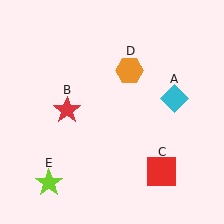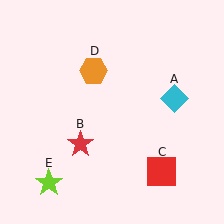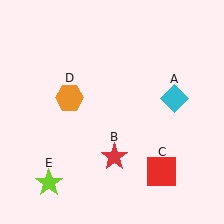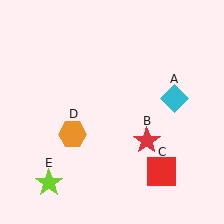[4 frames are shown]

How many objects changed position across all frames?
2 objects changed position: red star (object B), orange hexagon (object D).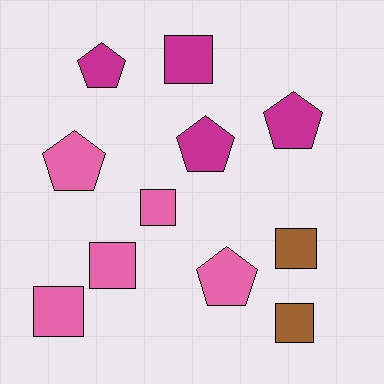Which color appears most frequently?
Pink, with 5 objects.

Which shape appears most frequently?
Square, with 6 objects.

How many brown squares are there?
There are 2 brown squares.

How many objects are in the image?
There are 11 objects.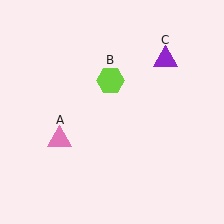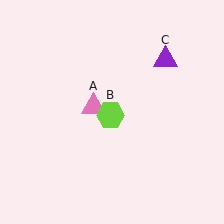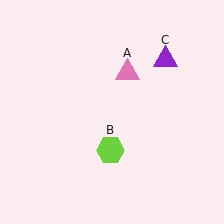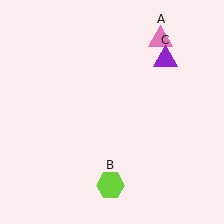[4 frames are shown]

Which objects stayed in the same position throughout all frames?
Purple triangle (object C) remained stationary.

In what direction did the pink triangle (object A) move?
The pink triangle (object A) moved up and to the right.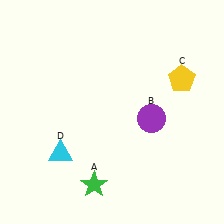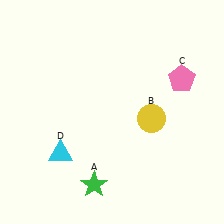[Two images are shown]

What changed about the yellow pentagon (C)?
In Image 1, C is yellow. In Image 2, it changed to pink.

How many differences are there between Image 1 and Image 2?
There are 2 differences between the two images.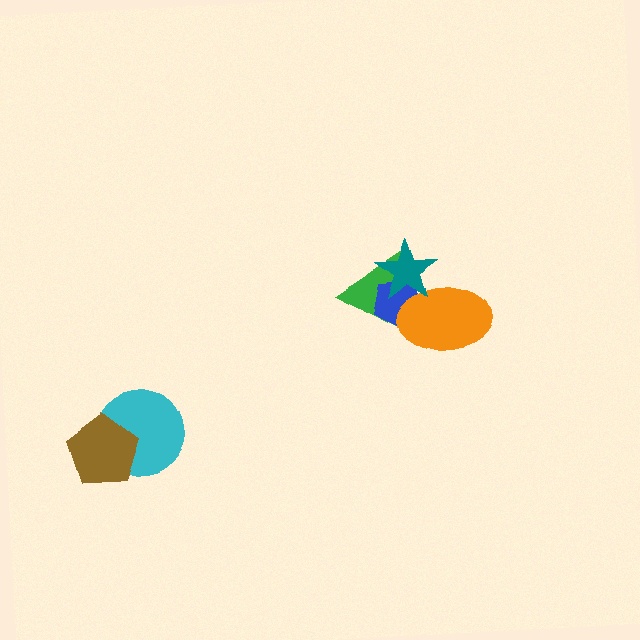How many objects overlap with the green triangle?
3 objects overlap with the green triangle.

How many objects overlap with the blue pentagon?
3 objects overlap with the blue pentagon.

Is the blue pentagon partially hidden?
Yes, it is partially covered by another shape.